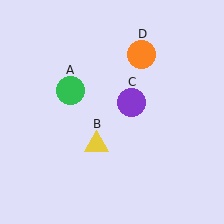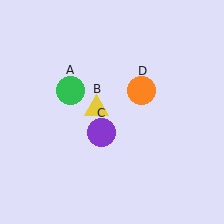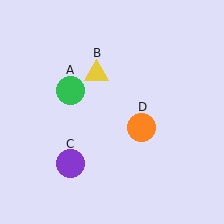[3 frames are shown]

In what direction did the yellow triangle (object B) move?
The yellow triangle (object B) moved up.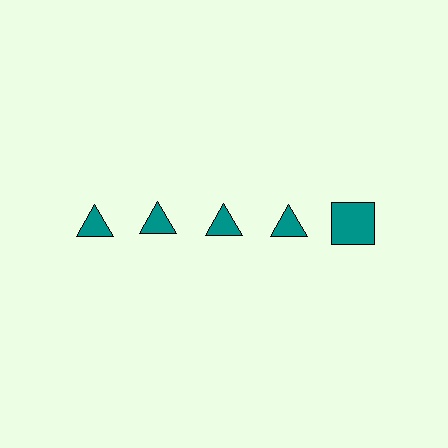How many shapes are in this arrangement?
There are 5 shapes arranged in a grid pattern.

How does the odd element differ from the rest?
It has a different shape: square instead of triangle.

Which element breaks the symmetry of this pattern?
The teal square in the top row, rightmost column breaks the symmetry. All other shapes are teal triangles.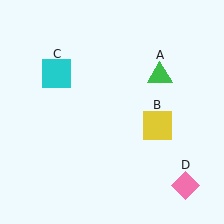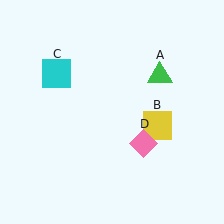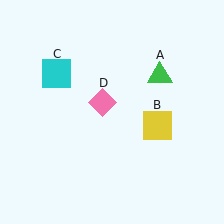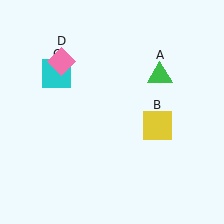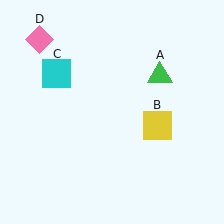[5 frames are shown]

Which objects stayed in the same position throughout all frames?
Green triangle (object A) and yellow square (object B) and cyan square (object C) remained stationary.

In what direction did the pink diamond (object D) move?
The pink diamond (object D) moved up and to the left.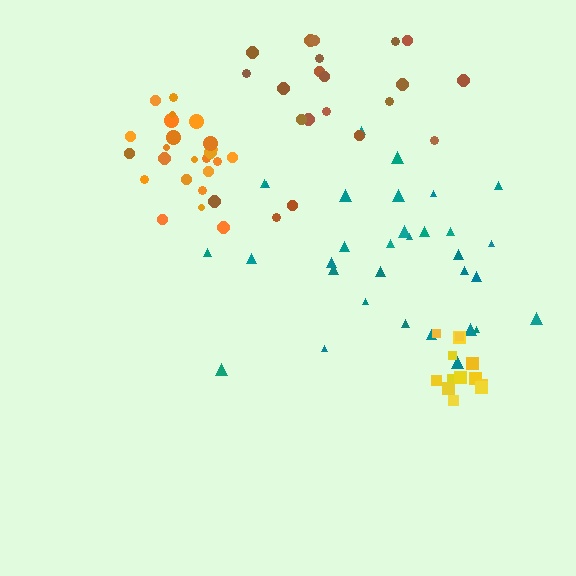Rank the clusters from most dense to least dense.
yellow, orange, brown, teal.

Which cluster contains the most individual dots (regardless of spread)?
Teal (32).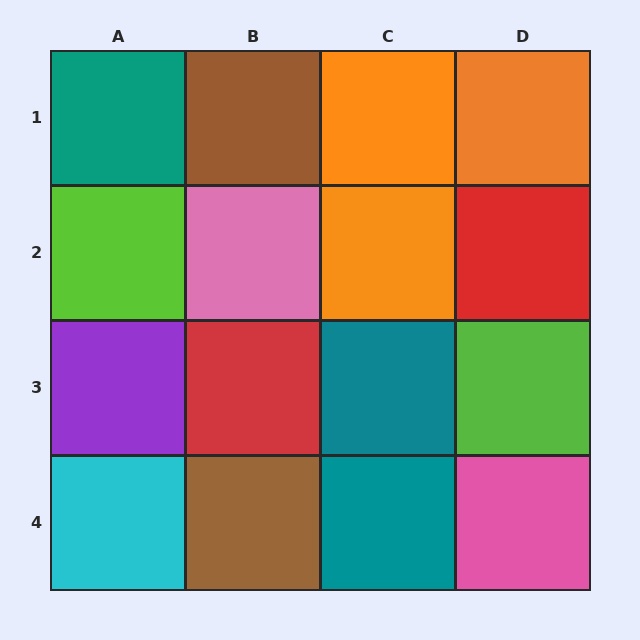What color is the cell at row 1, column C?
Orange.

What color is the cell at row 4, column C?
Teal.